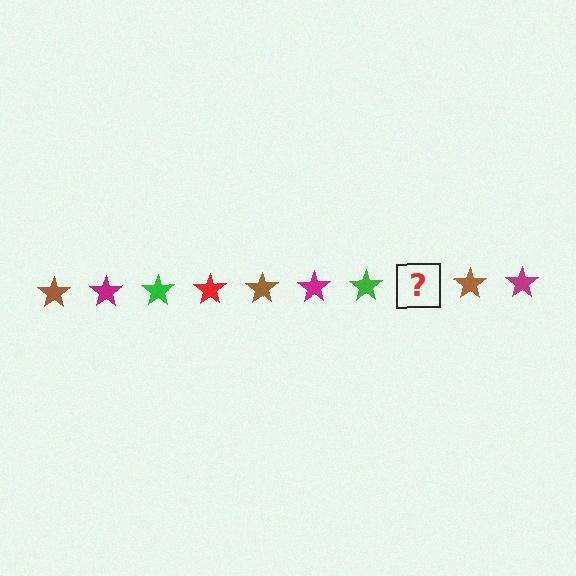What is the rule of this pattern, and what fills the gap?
The rule is that the pattern cycles through brown, magenta, green, red stars. The gap should be filled with a red star.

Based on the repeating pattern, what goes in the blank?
The blank should be a red star.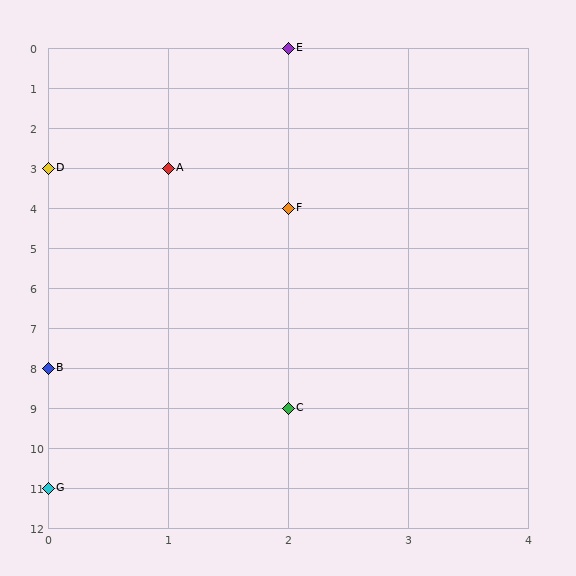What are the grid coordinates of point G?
Point G is at grid coordinates (0, 11).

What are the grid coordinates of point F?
Point F is at grid coordinates (2, 4).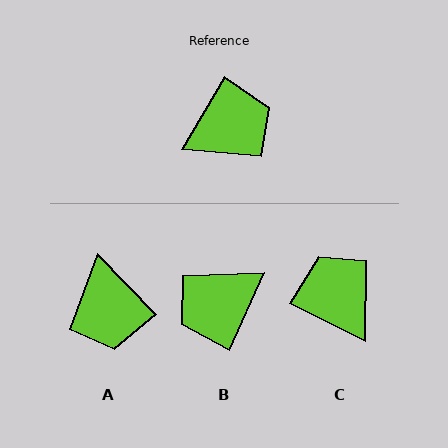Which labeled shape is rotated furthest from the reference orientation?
B, about 173 degrees away.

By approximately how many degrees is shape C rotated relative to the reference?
Approximately 94 degrees counter-clockwise.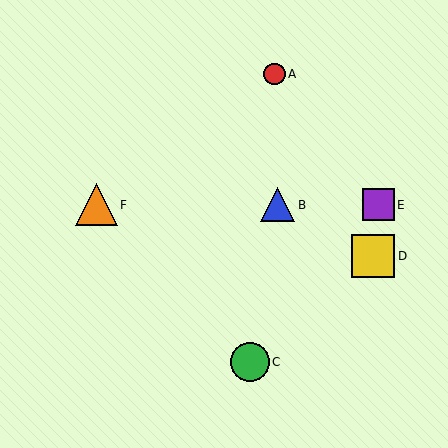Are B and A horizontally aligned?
No, B is at y≈205 and A is at y≈74.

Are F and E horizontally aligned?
Yes, both are at y≈205.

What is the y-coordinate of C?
Object C is at y≈362.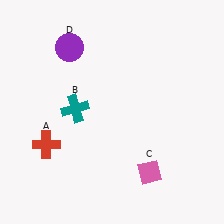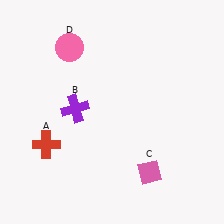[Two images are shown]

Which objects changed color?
B changed from teal to purple. D changed from purple to pink.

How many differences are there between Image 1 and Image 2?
There are 2 differences between the two images.